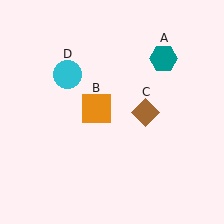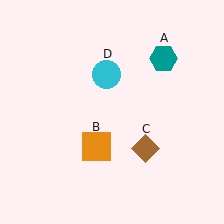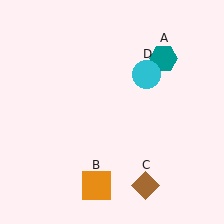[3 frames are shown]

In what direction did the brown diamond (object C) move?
The brown diamond (object C) moved down.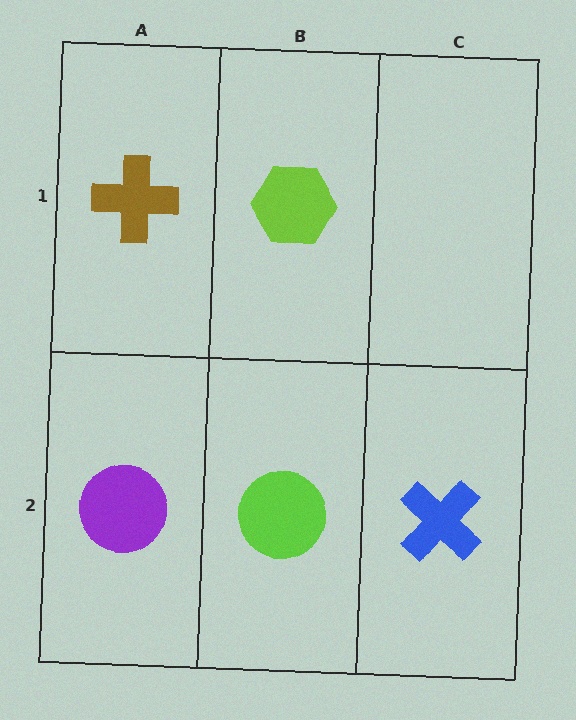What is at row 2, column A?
A purple circle.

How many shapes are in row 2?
3 shapes.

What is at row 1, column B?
A lime hexagon.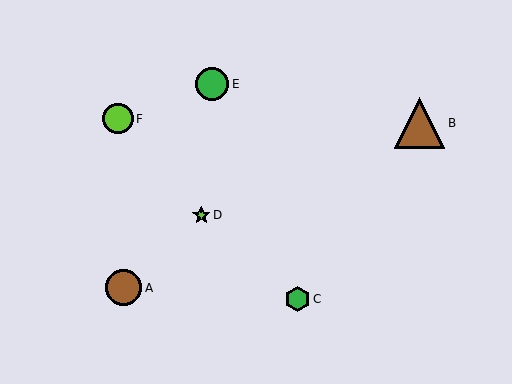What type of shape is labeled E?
Shape E is a green circle.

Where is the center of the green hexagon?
The center of the green hexagon is at (297, 299).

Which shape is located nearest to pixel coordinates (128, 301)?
The brown circle (labeled A) at (124, 288) is nearest to that location.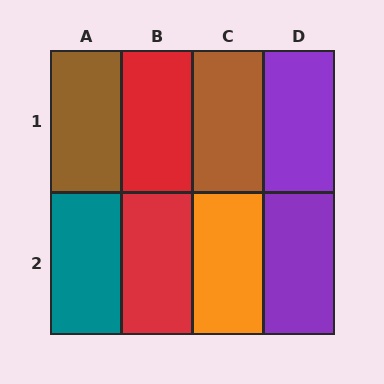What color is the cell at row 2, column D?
Purple.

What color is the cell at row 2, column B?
Red.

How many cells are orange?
1 cell is orange.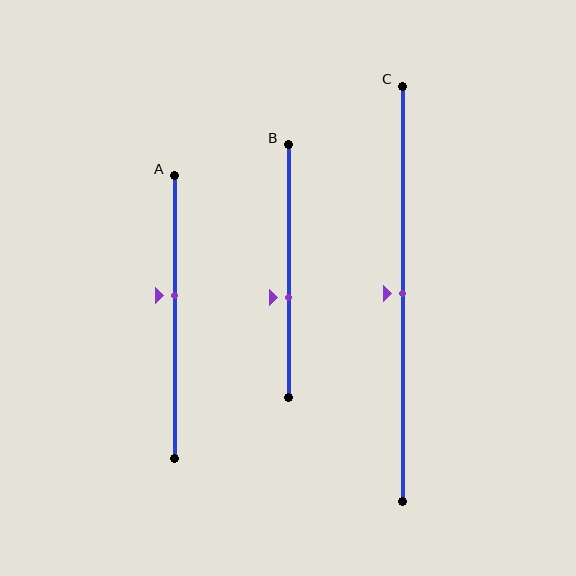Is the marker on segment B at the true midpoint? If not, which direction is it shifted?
No, the marker on segment B is shifted downward by about 10% of the segment length.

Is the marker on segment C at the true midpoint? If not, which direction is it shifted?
Yes, the marker on segment C is at the true midpoint.